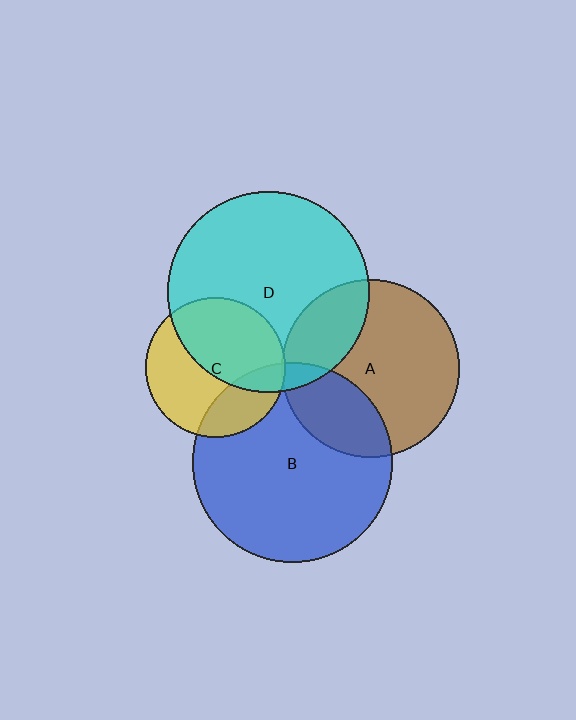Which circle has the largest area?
Circle D (cyan).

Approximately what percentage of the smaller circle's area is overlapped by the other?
Approximately 25%.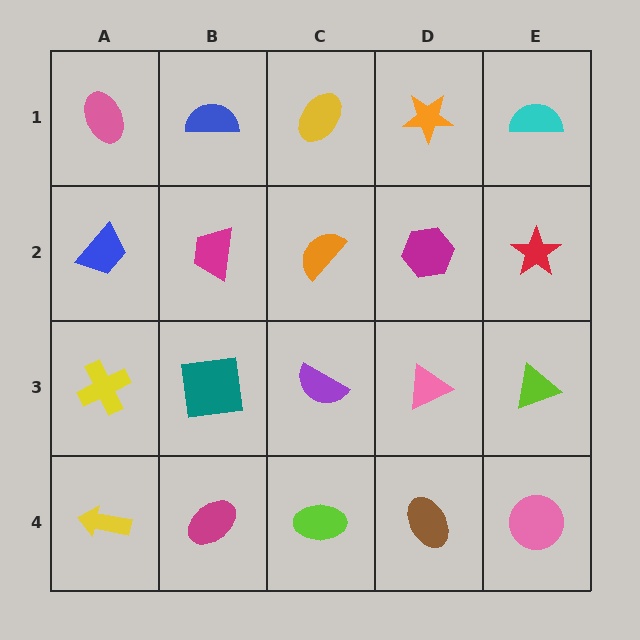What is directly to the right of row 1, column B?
A yellow ellipse.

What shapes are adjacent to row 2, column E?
A cyan semicircle (row 1, column E), a lime triangle (row 3, column E), a magenta hexagon (row 2, column D).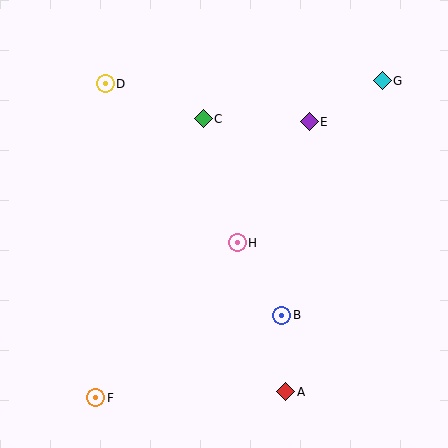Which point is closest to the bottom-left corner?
Point F is closest to the bottom-left corner.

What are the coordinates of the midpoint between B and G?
The midpoint between B and G is at (332, 198).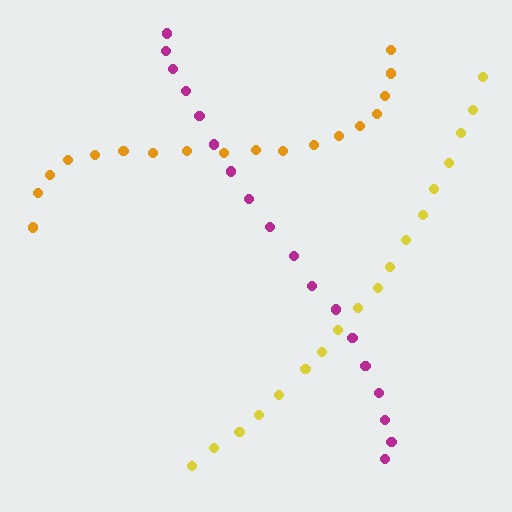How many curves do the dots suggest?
There are 3 distinct paths.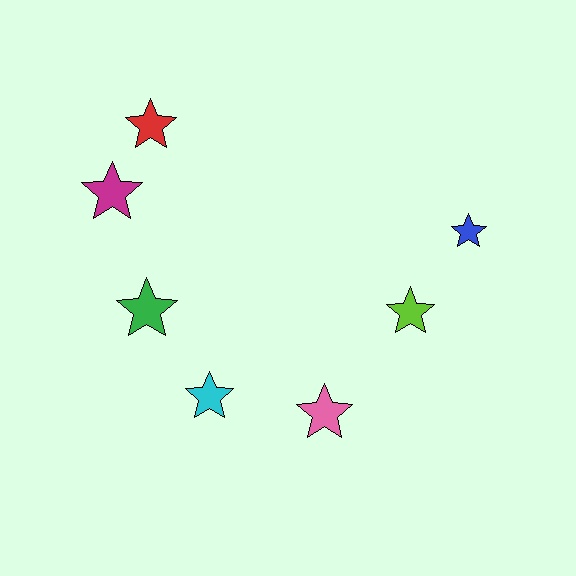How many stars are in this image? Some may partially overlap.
There are 7 stars.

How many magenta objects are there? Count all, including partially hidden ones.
There is 1 magenta object.